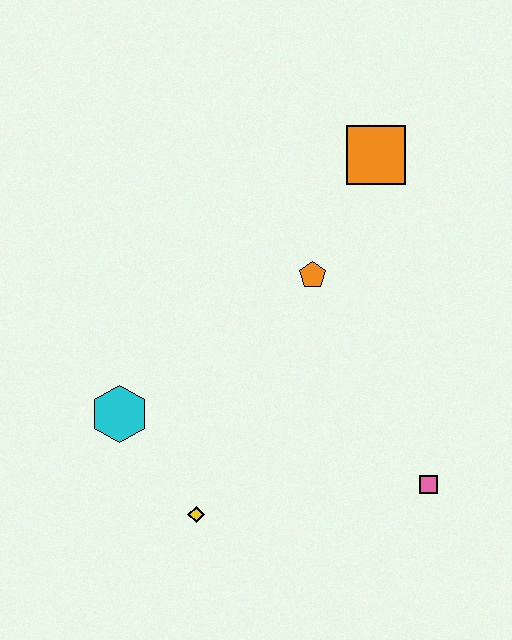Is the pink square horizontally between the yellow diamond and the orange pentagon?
No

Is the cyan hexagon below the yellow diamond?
No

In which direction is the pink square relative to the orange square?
The pink square is below the orange square.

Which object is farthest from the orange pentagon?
The yellow diamond is farthest from the orange pentagon.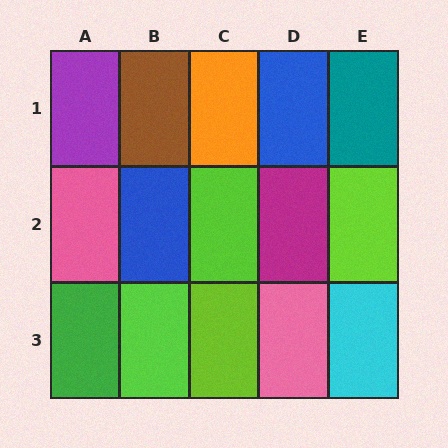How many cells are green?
1 cell is green.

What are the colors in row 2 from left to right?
Pink, blue, lime, magenta, lime.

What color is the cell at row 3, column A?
Green.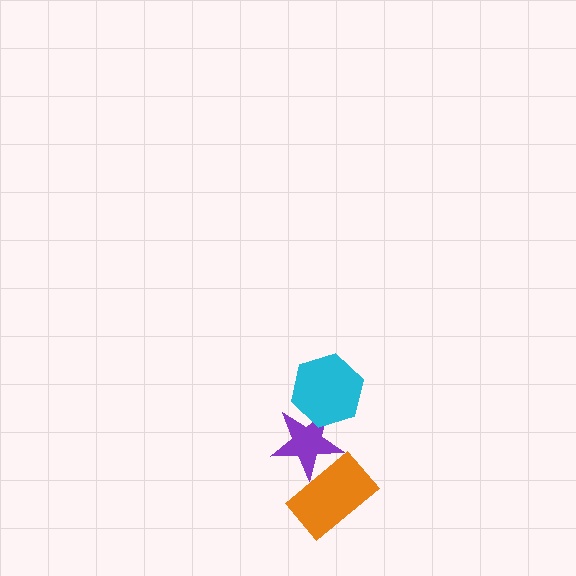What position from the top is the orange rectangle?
The orange rectangle is 3rd from the top.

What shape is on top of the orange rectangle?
The purple star is on top of the orange rectangle.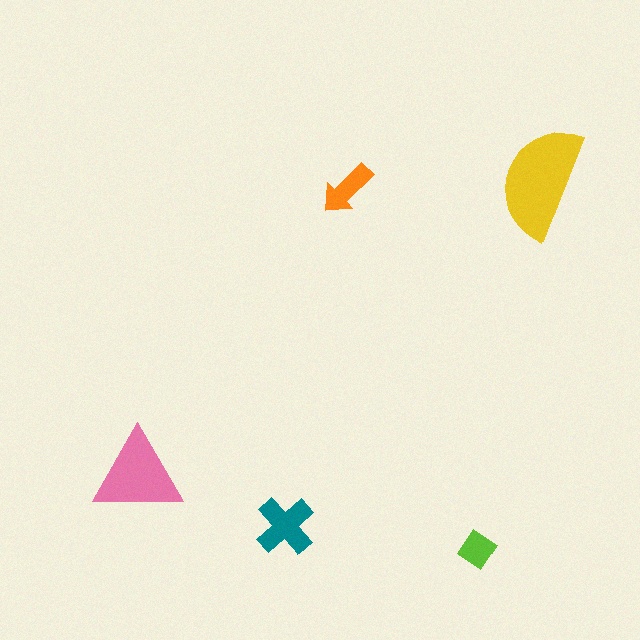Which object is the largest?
The yellow semicircle.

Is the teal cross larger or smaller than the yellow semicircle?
Smaller.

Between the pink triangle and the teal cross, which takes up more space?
The pink triangle.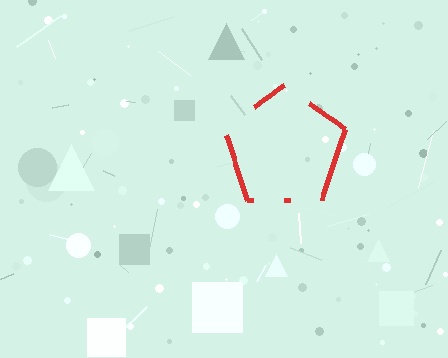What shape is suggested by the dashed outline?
The dashed outline suggests a pentagon.